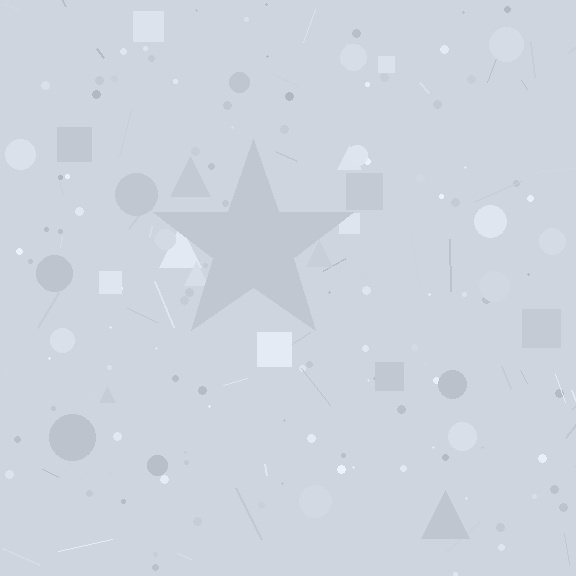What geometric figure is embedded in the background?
A star is embedded in the background.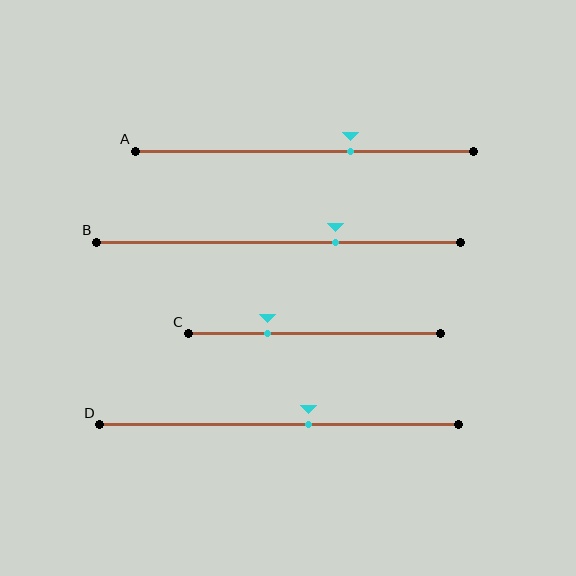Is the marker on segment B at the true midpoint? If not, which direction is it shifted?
No, the marker on segment B is shifted to the right by about 16% of the segment length.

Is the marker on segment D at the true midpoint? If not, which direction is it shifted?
No, the marker on segment D is shifted to the right by about 8% of the segment length.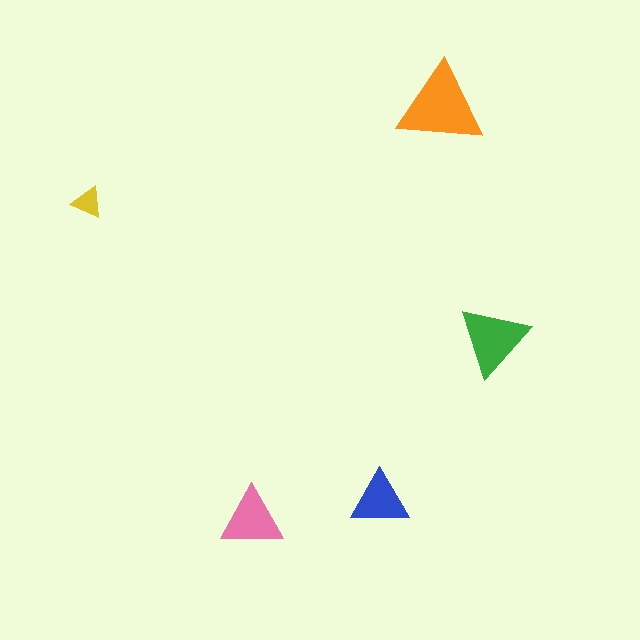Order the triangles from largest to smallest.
the orange one, the green one, the pink one, the blue one, the yellow one.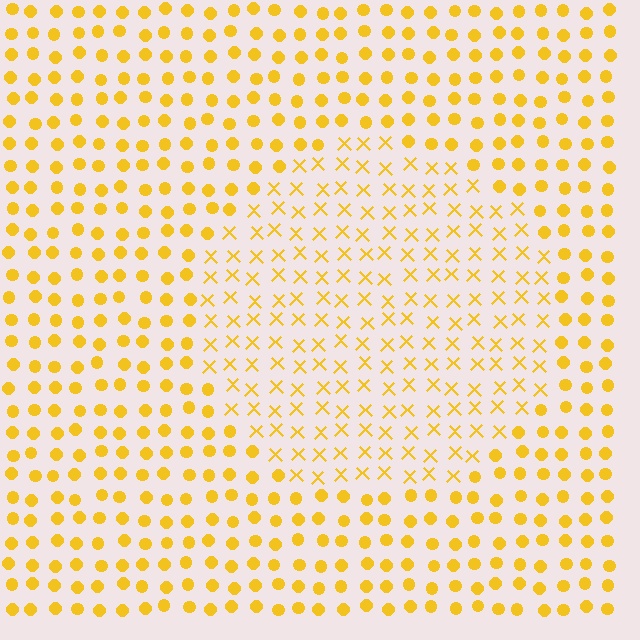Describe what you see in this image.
The image is filled with small yellow elements arranged in a uniform grid. A circle-shaped region contains X marks, while the surrounding area contains circles. The boundary is defined purely by the change in element shape.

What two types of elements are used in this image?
The image uses X marks inside the circle region and circles outside it.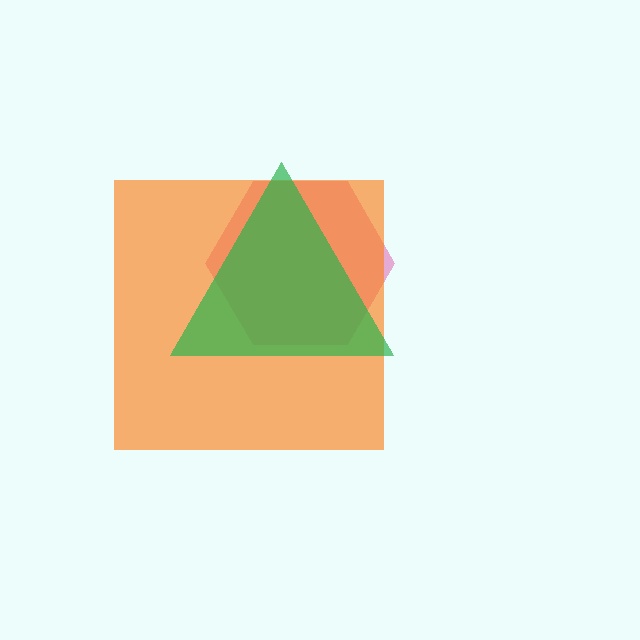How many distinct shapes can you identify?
There are 3 distinct shapes: a magenta hexagon, an orange square, a green triangle.